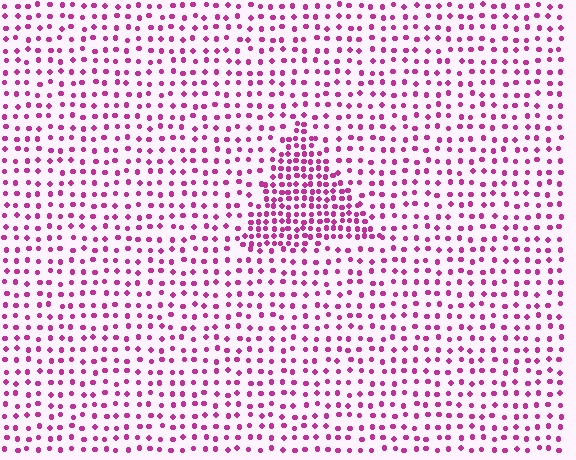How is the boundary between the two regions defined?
The boundary is defined by a change in element density (approximately 2.2x ratio). All elements are the same color, size, and shape.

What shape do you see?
I see a triangle.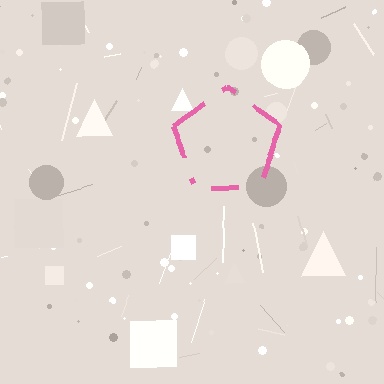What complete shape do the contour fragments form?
The contour fragments form a pentagon.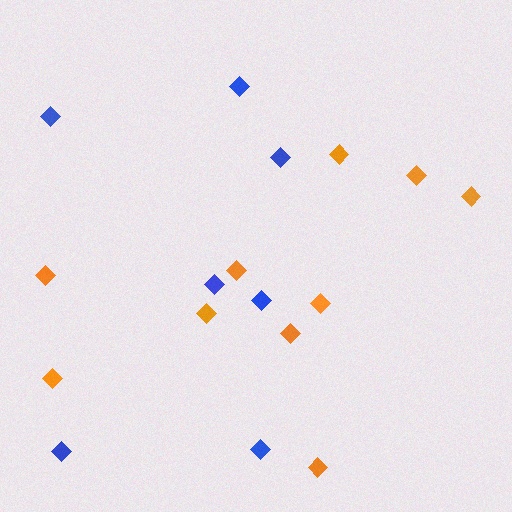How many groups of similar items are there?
There are 2 groups: one group of blue diamonds (7) and one group of orange diamonds (10).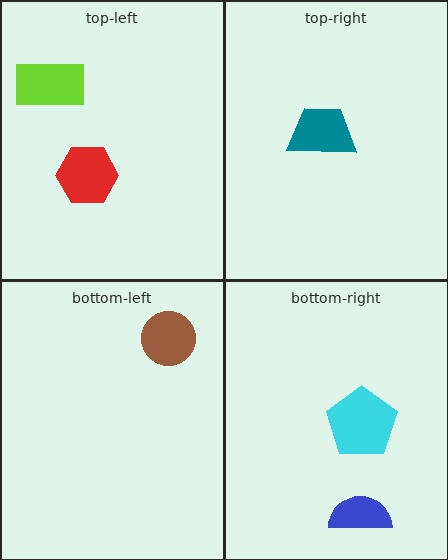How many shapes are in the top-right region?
1.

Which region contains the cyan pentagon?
The bottom-right region.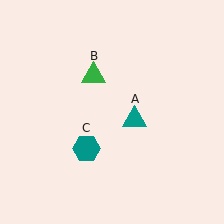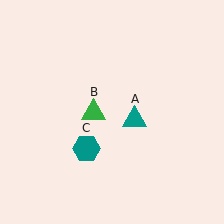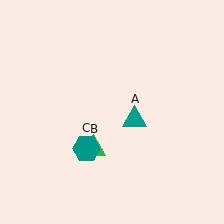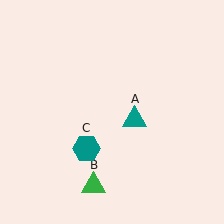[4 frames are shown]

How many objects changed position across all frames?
1 object changed position: green triangle (object B).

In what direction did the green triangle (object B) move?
The green triangle (object B) moved down.